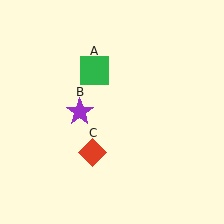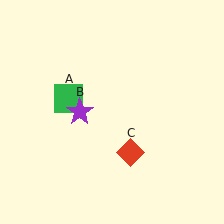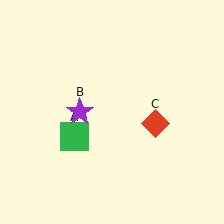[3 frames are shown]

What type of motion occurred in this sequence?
The green square (object A), red diamond (object C) rotated counterclockwise around the center of the scene.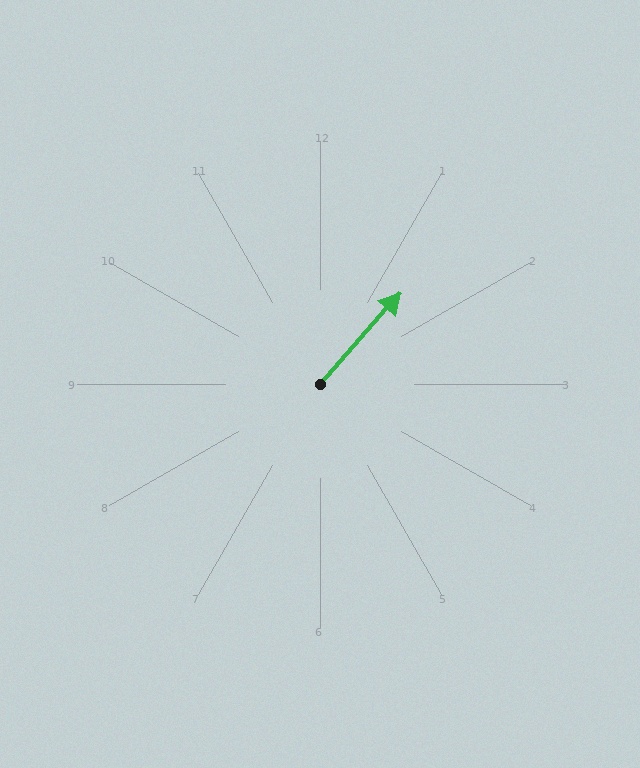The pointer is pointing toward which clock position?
Roughly 1 o'clock.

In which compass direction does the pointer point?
Northeast.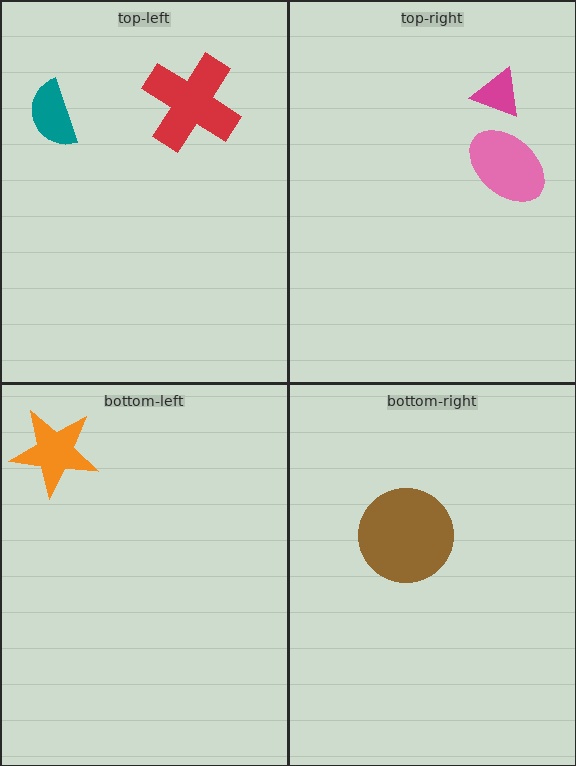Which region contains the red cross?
The top-left region.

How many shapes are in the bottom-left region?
1.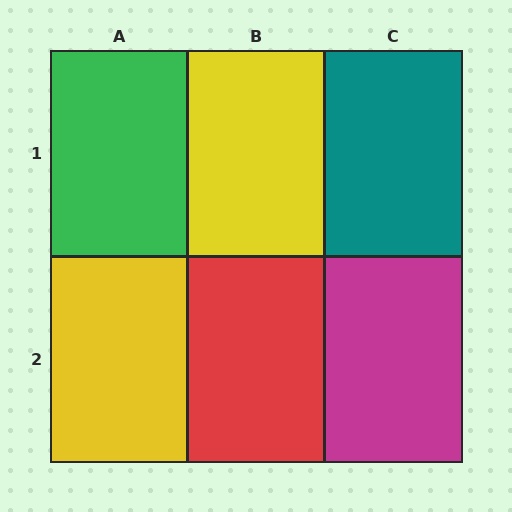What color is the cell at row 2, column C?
Magenta.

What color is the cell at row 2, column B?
Red.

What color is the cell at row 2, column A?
Yellow.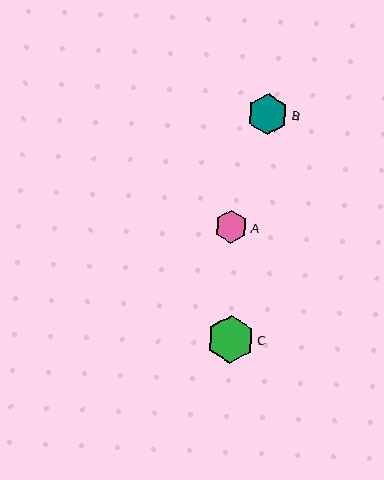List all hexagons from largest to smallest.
From largest to smallest: C, B, A.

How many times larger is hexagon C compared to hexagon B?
Hexagon C is approximately 1.2 times the size of hexagon B.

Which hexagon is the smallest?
Hexagon A is the smallest with a size of approximately 33 pixels.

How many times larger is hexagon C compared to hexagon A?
Hexagon C is approximately 1.4 times the size of hexagon A.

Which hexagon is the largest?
Hexagon C is the largest with a size of approximately 47 pixels.